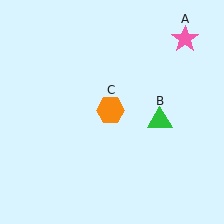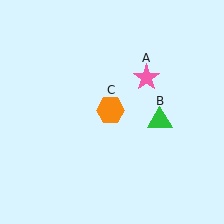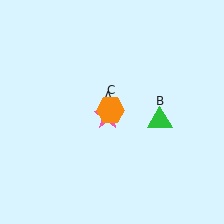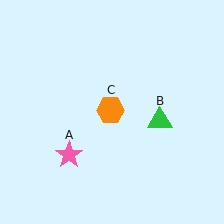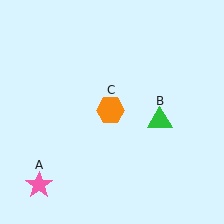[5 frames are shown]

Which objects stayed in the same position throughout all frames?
Green triangle (object B) and orange hexagon (object C) remained stationary.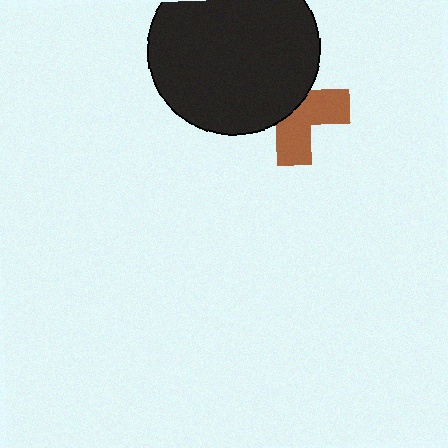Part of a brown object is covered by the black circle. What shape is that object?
It is a cross.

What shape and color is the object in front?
The object in front is a black circle.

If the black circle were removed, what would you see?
You would see the complete brown cross.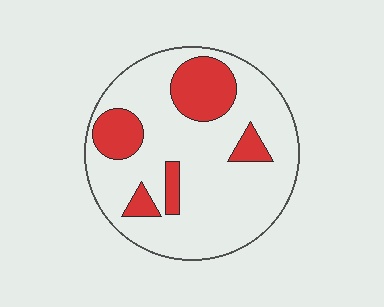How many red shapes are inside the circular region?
5.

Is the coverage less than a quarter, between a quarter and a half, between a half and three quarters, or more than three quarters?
Less than a quarter.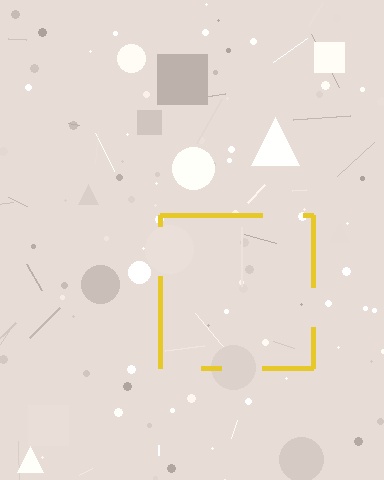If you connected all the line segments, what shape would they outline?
They would outline a square.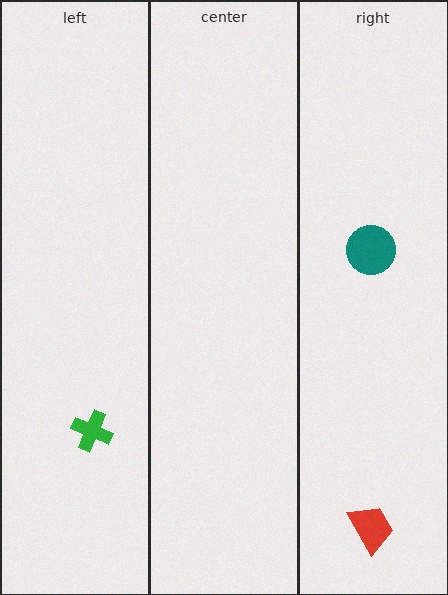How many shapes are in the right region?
2.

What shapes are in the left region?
The green cross.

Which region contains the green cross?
The left region.